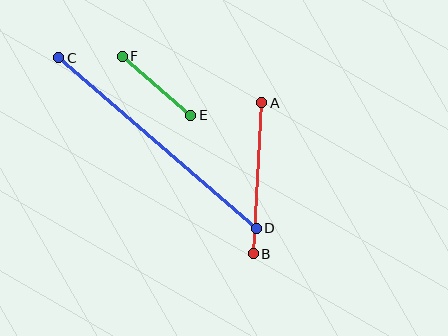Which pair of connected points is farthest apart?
Points C and D are farthest apart.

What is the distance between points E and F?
The distance is approximately 91 pixels.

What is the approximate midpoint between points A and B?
The midpoint is at approximately (257, 178) pixels.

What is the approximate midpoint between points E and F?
The midpoint is at approximately (157, 86) pixels.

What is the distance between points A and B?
The distance is approximately 151 pixels.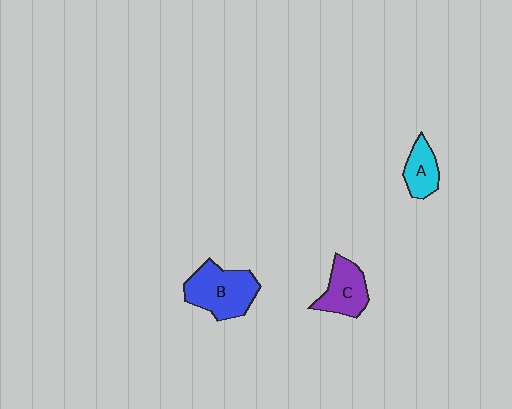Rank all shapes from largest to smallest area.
From largest to smallest: B (blue), C (purple), A (cyan).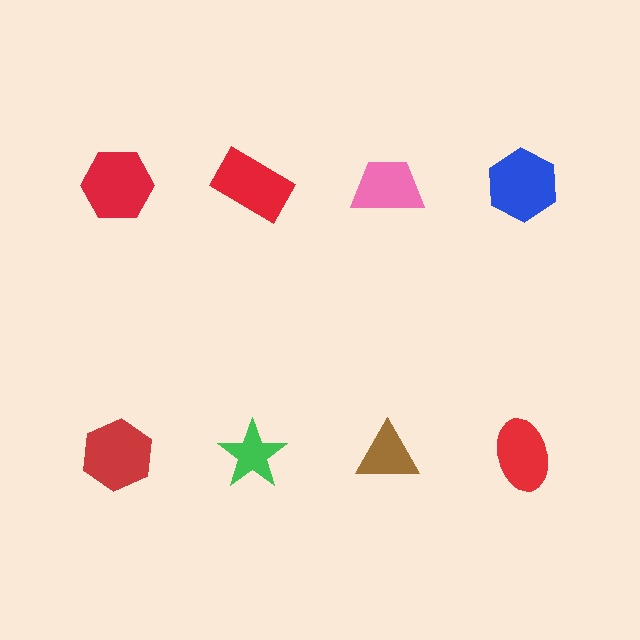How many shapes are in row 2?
4 shapes.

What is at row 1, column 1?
A red hexagon.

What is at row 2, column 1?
A red hexagon.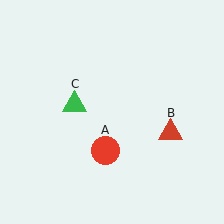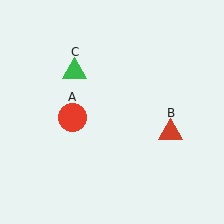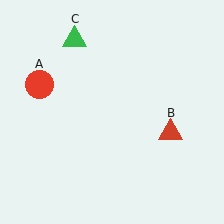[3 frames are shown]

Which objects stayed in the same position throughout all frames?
Red triangle (object B) remained stationary.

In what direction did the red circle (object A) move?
The red circle (object A) moved up and to the left.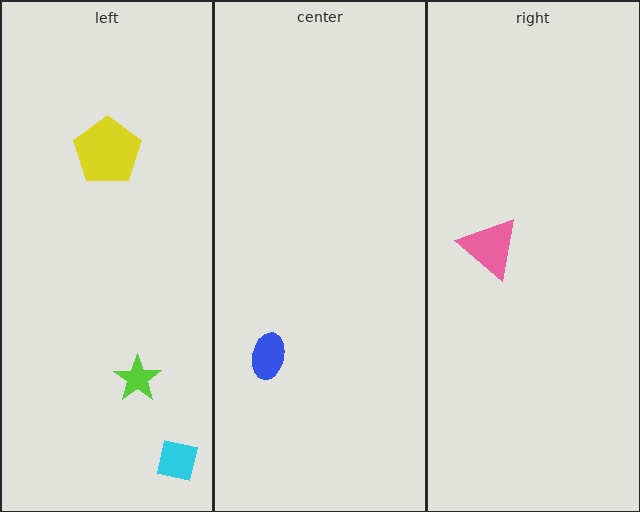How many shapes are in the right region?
1.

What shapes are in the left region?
The lime star, the cyan square, the yellow pentagon.